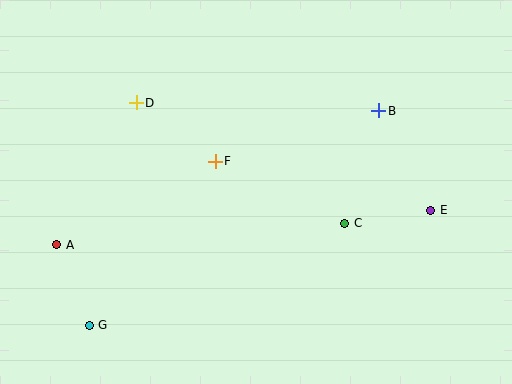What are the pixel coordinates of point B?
Point B is at (379, 111).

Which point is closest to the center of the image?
Point F at (215, 161) is closest to the center.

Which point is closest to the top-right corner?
Point B is closest to the top-right corner.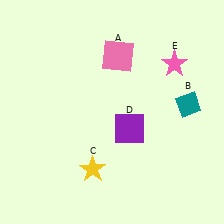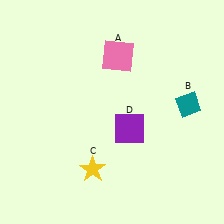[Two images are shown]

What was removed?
The pink star (E) was removed in Image 2.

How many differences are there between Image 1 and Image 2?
There is 1 difference between the two images.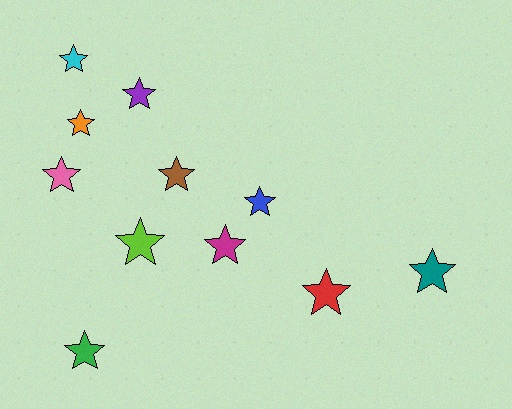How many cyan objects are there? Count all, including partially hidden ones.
There is 1 cyan object.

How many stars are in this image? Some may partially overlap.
There are 11 stars.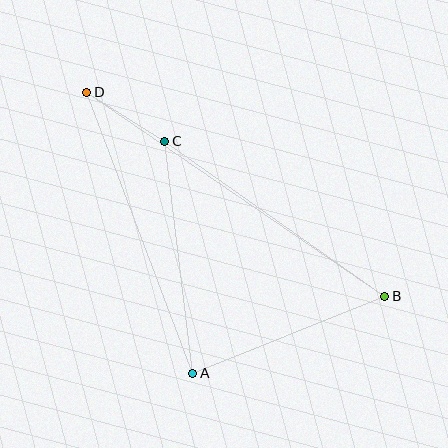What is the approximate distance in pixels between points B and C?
The distance between B and C is approximately 269 pixels.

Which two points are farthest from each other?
Points B and D are farthest from each other.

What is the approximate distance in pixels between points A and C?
The distance between A and C is approximately 233 pixels.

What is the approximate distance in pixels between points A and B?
The distance between A and B is approximately 207 pixels.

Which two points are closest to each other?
Points C and D are closest to each other.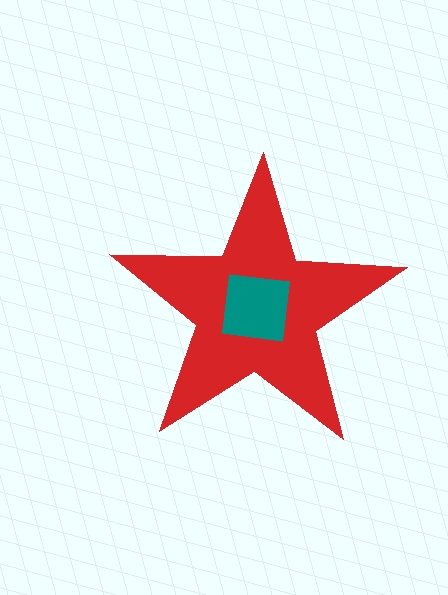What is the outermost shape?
The red star.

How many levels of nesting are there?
2.